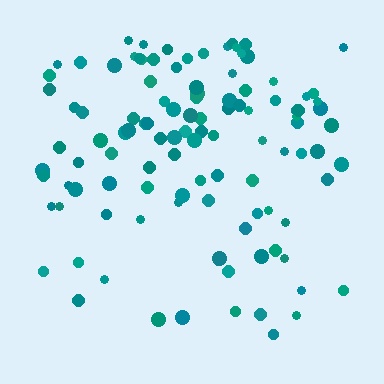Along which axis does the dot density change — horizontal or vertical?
Vertical.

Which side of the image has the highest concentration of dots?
The top.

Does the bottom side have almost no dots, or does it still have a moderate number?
Still a moderate number, just noticeably fewer than the top.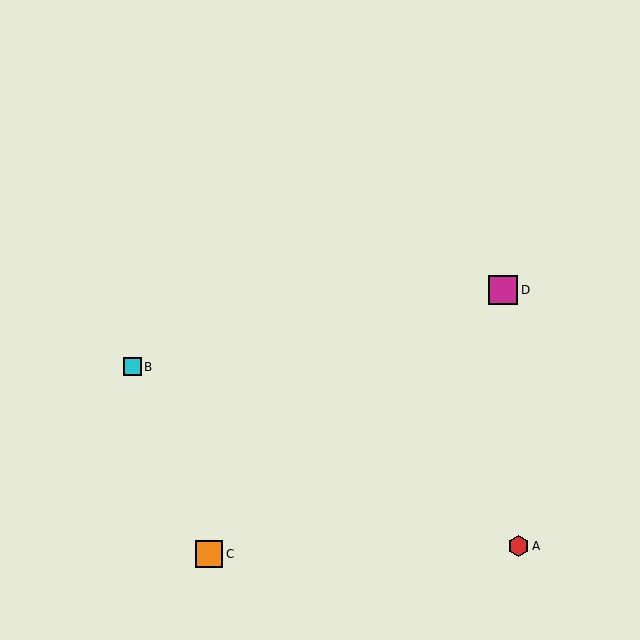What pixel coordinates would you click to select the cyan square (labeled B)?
Click at (132, 366) to select the cyan square B.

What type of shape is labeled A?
Shape A is a red hexagon.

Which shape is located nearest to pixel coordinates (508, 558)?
The red hexagon (labeled A) at (518, 546) is nearest to that location.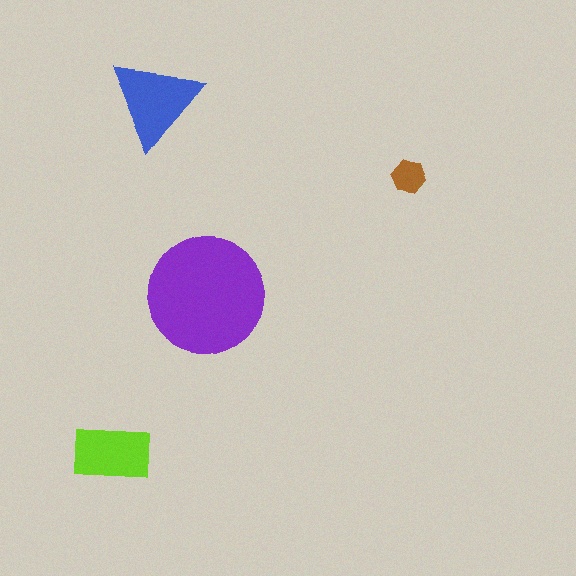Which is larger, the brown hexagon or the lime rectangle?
The lime rectangle.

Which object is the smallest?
The brown hexagon.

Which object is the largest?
The purple circle.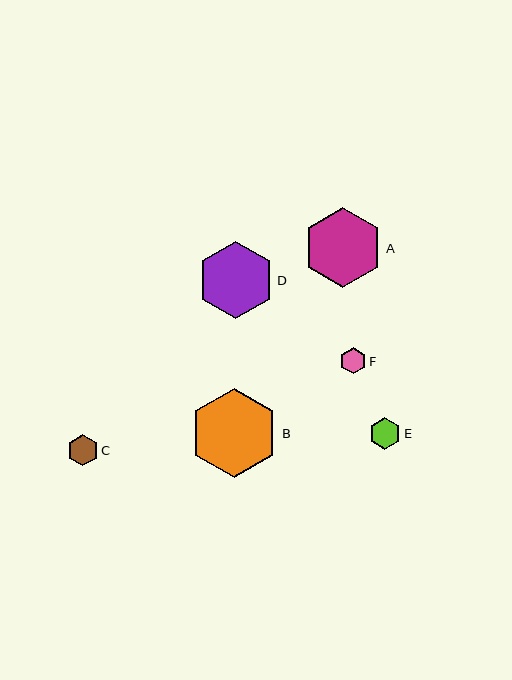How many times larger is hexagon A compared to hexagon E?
Hexagon A is approximately 2.5 times the size of hexagon E.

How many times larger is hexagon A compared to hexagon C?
Hexagon A is approximately 2.6 times the size of hexagon C.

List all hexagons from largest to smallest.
From largest to smallest: B, A, D, E, C, F.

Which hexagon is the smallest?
Hexagon F is the smallest with a size of approximately 26 pixels.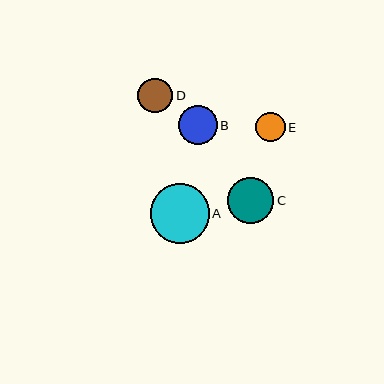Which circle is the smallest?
Circle E is the smallest with a size of approximately 30 pixels.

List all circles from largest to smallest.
From largest to smallest: A, C, B, D, E.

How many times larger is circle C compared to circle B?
Circle C is approximately 1.2 times the size of circle B.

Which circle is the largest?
Circle A is the largest with a size of approximately 59 pixels.